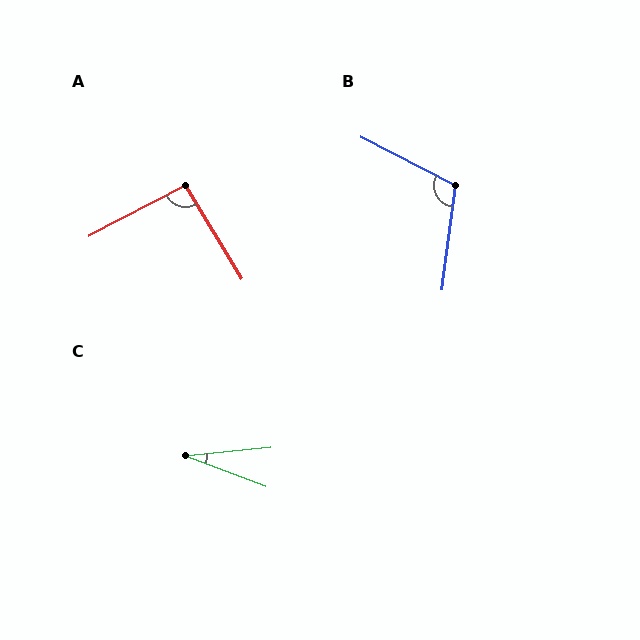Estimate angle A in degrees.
Approximately 94 degrees.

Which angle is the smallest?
C, at approximately 26 degrees.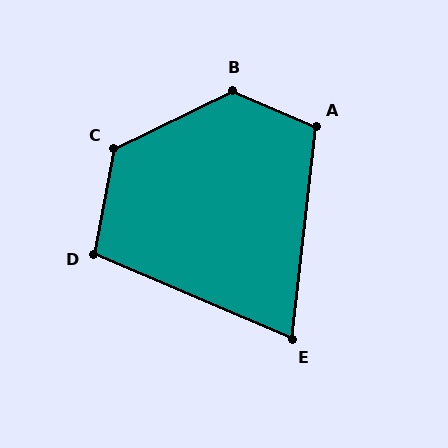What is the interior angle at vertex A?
Approximately 107 degrees (obtuse).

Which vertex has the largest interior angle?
B, at approximately 130 degrees.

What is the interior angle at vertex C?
Approximately 127 degrees (obtuse).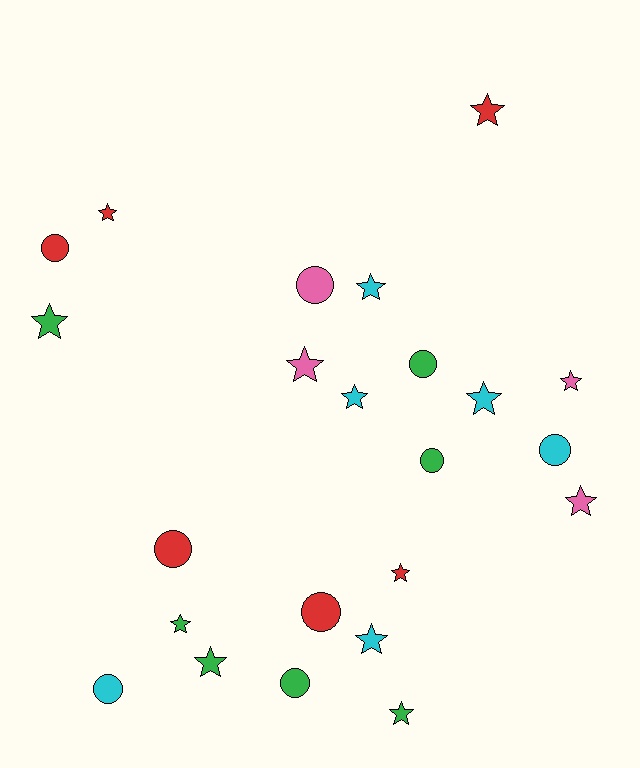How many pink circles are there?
There is 1 pink circle.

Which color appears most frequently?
Green, with 7 objects.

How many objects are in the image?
There are 23 objects.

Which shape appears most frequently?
Star, with 14 objects.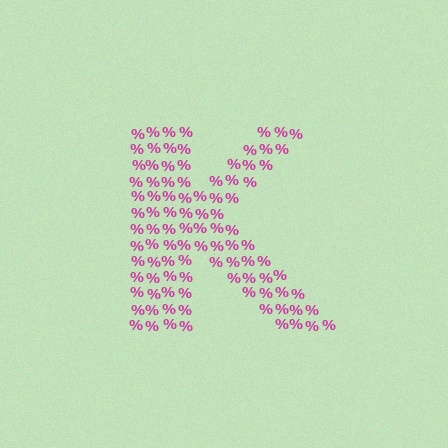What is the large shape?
The large shape is the letter K.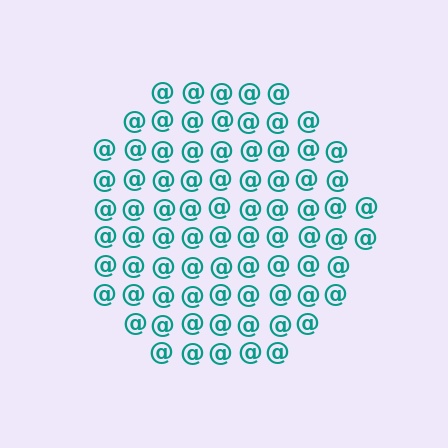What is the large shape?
The large shape is a circle.